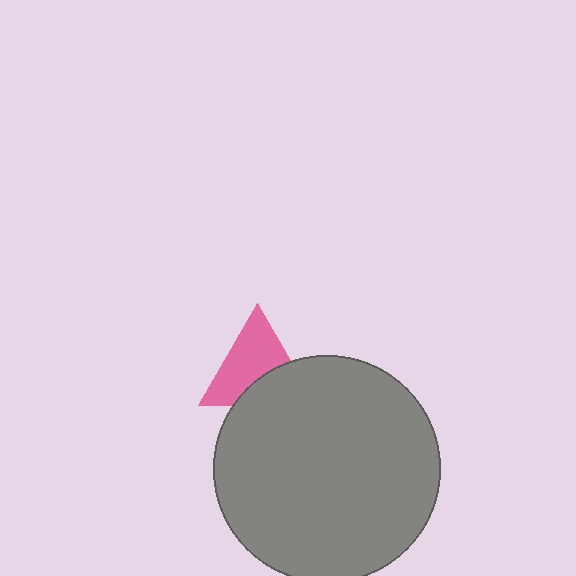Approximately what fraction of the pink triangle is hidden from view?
Roughly 36% of the pink triangle is hidden behind the gray circle.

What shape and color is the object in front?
The object in front is a gray circle.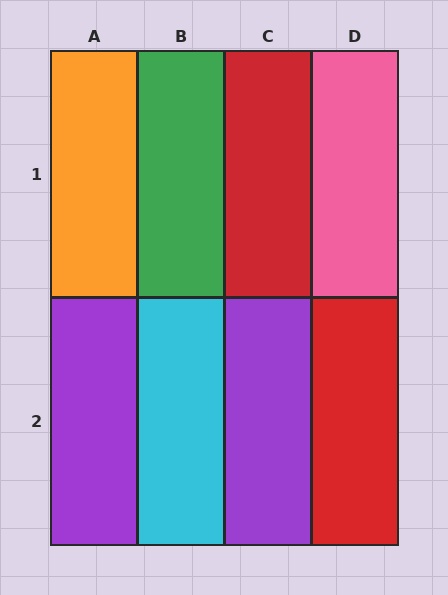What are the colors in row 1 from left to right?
Orange, green, red, pink.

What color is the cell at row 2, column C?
Purple.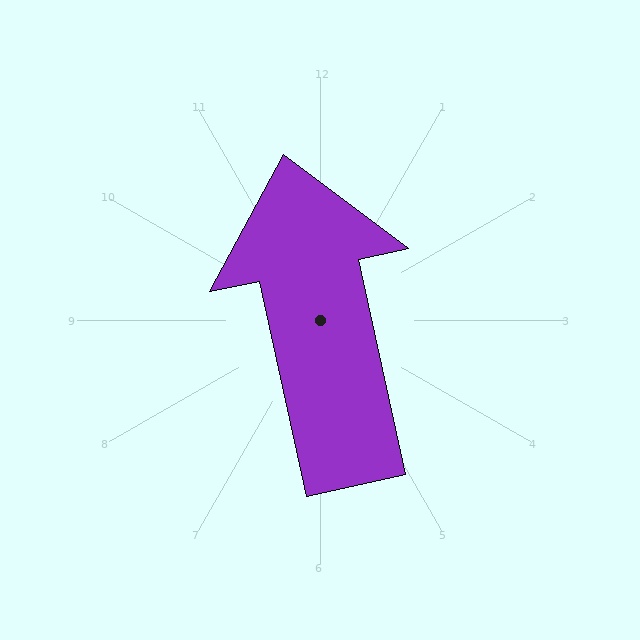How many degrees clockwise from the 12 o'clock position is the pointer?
Approximately 348 degrees.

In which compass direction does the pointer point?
North.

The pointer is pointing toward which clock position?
Roughly 12 o'clock.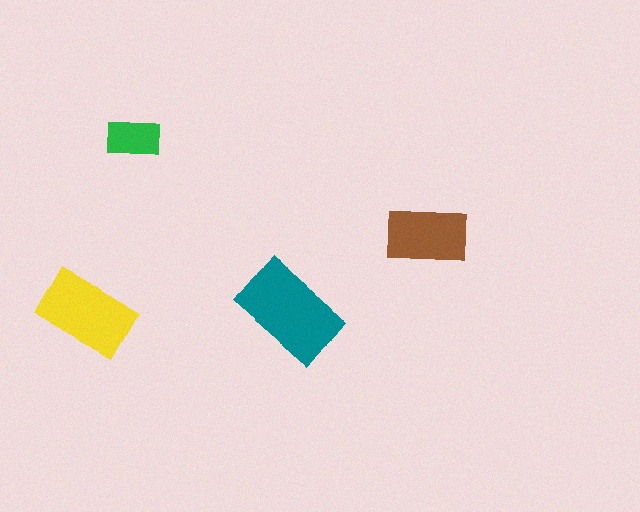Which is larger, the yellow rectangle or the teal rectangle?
The teal one.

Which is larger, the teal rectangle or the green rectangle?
The teal one.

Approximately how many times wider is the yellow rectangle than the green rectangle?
About 1.5 times wider.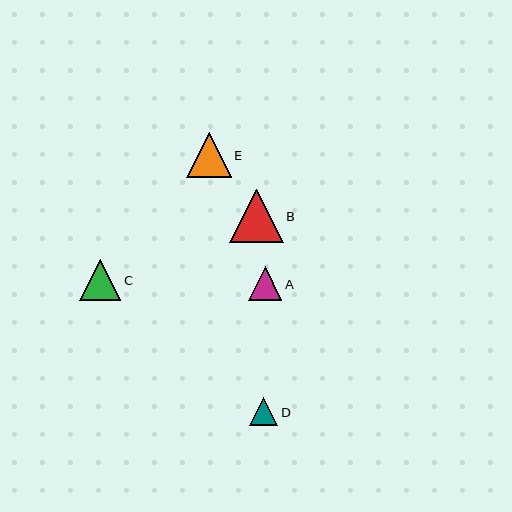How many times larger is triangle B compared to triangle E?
Triangle B is approximately 1.2 times the size of triangle E.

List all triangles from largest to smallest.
From largest to smallest: B, E, C, A, D.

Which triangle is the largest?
Triangle B is the largest with a size of approximately 54 pixels.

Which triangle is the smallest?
Triangle D is the smallest with a size of approximately 28 pixels.